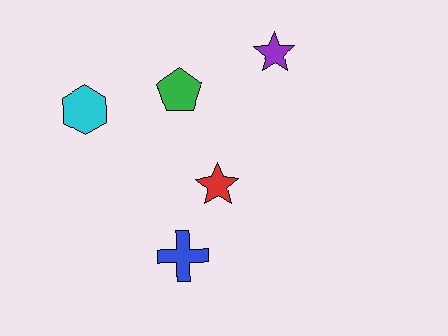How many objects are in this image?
There are 5 objects.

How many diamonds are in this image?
There are no diamonds.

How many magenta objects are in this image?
There are no magenta objects.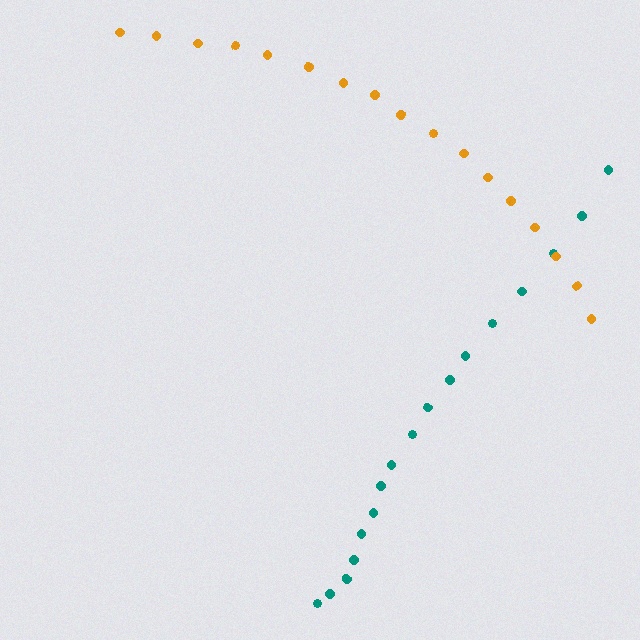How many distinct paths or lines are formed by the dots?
There are 2 distinct paths.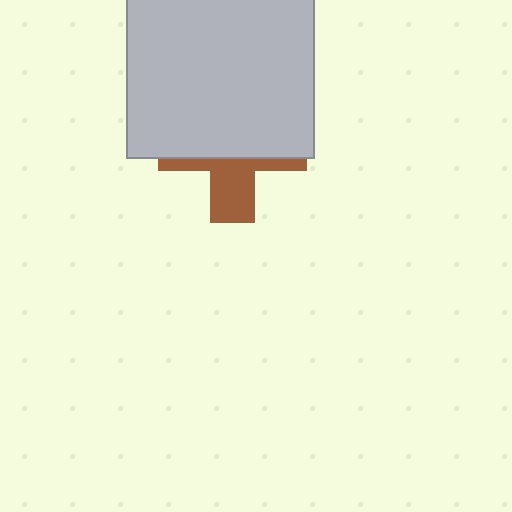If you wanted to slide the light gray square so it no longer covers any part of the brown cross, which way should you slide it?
Slide it up — that is the most direct way to separate the two shapes.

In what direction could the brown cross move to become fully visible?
The brown cross could move down. That would shift it out from behind the light gray square entirely.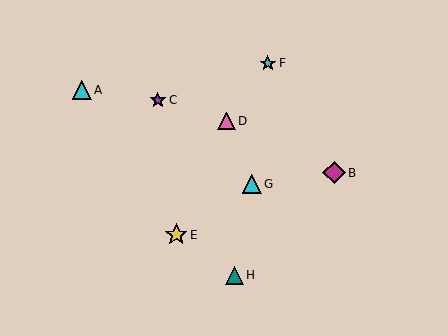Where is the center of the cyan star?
The center of the cyan star is at (268, 63).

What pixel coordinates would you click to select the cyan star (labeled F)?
Click at (268, 63) to select the cyan star F.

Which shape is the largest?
The magenta diamond (labeled B) is the largest.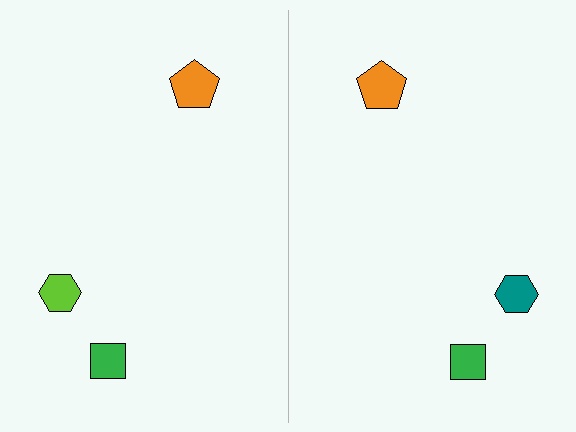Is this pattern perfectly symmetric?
No, the pattern is not perfectly symmetric. The teal hexagon on the right side breaks the symmetry — its mirror counterpart is lime.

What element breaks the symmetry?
The teal hexagon on the right side breaks the symmetry — its mirror counterpart is lime.